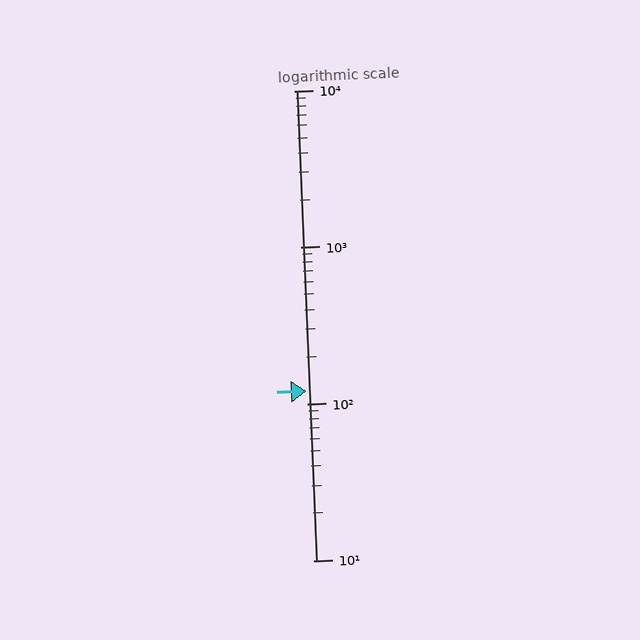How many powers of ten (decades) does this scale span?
The scale spans 3 decades, from 10 to 10000.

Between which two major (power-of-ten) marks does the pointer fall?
The pointer is between 100 and 1000.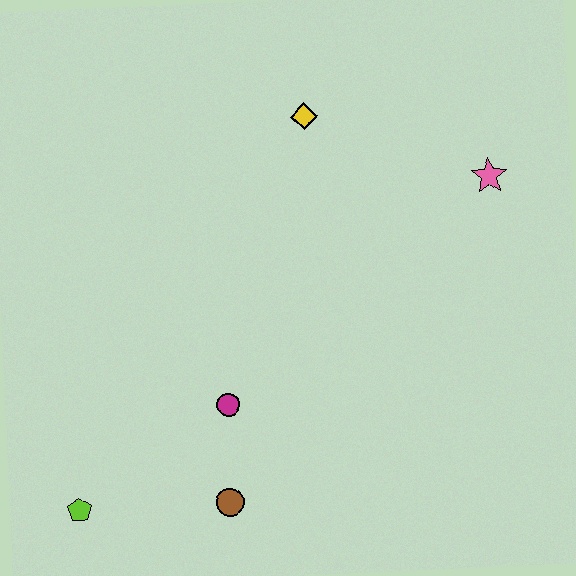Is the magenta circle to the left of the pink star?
Yes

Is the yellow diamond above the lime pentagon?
Yes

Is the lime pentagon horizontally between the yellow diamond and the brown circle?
No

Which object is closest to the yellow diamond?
The pink star is closest to the yellow diamond.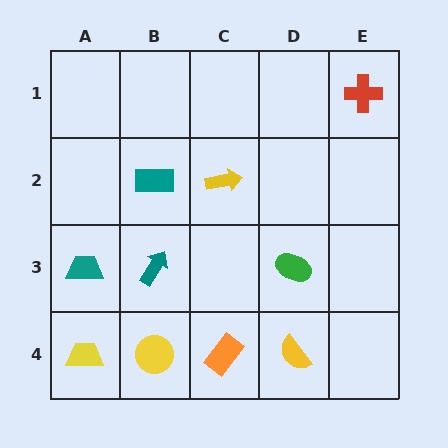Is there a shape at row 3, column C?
No, that cell is empty.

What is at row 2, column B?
A teal rectangle.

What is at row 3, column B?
A teal arrow.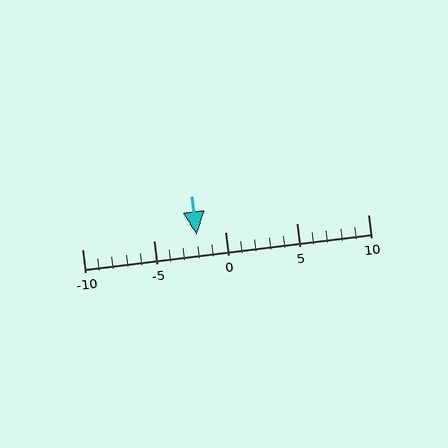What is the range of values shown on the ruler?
The ruler shows values from -10 to 10.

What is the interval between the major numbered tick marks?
The major tick marks are spaced 5 units apart.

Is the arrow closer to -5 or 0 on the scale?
The arrow is closer to 0.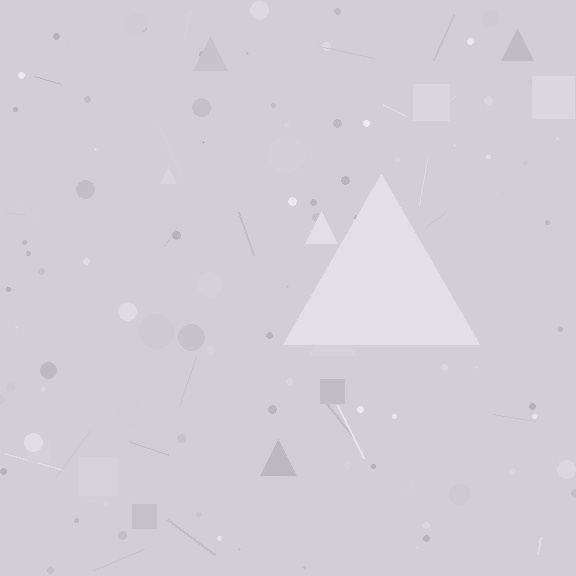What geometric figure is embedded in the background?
A triangle is embedded in the background.